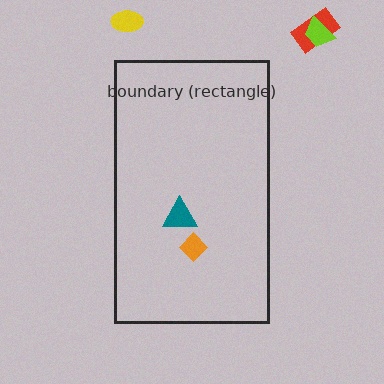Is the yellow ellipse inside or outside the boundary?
Outside.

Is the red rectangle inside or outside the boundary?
Outside.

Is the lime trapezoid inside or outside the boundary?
Outside.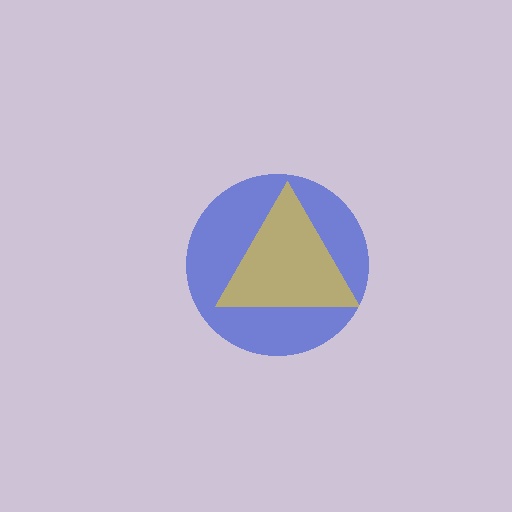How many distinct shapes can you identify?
There are 2 distinct shapes: a blue circle, a yellow triangle.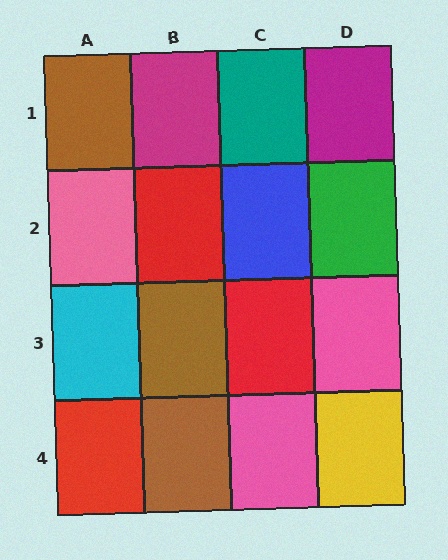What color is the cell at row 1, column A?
Brown.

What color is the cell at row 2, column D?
Green.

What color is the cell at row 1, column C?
Teal.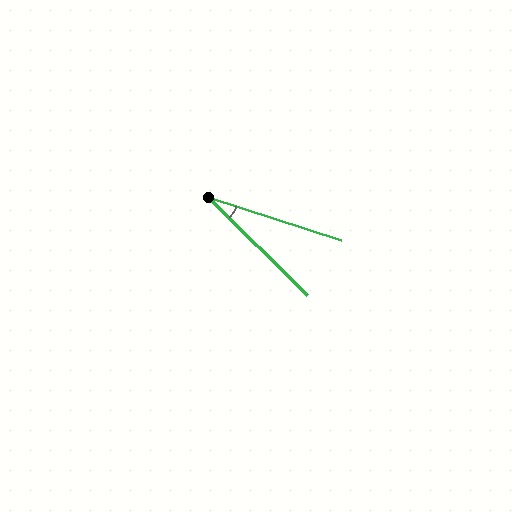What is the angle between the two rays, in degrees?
Approximately 27 degrees.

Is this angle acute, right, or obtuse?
It is acute.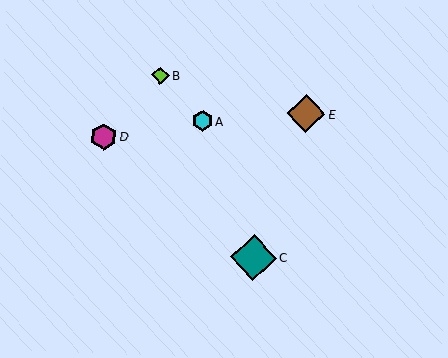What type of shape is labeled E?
Shape E is a brown diamond.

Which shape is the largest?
The teal diamond (labeled C) is the largest.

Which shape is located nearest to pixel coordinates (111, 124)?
The magenta hexagon (labeled D) at (104, 137) is nearest to that location.